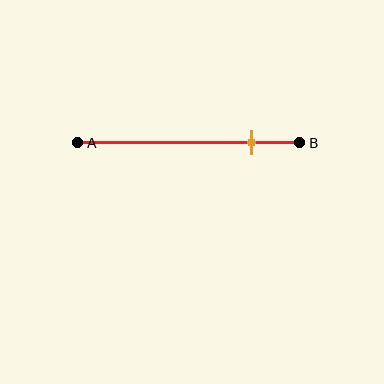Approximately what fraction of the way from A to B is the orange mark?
The orange mark is approximately 80% of the way from A to B.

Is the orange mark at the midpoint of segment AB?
No, the mark is at about 80% from A, not at the 50% midpoint.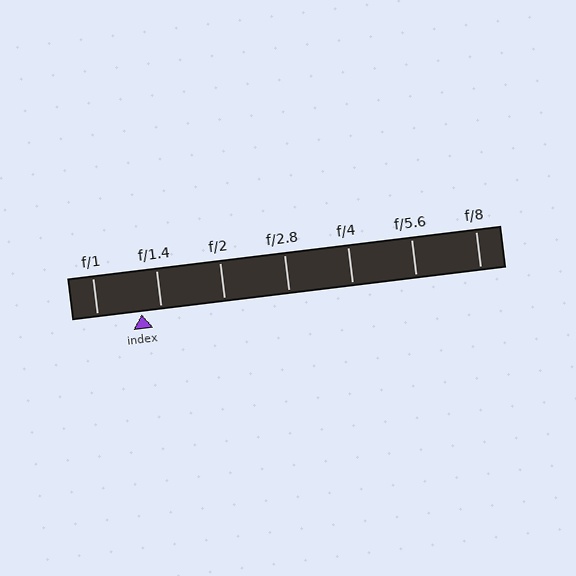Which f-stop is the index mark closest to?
The index mark is closest to f/1.4.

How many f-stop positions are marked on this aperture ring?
There are 7 f-stop positions marked.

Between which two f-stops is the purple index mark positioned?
The index mark is between f/1 and f/1.4.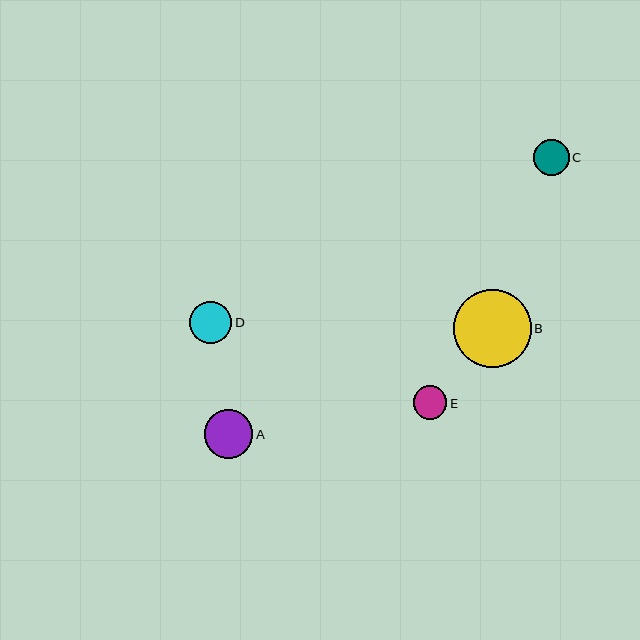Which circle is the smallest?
Circle E is the smallest with a size of approximately 34 pixels.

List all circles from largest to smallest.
From largest to smallest: B, A, D, C, E.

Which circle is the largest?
Circle B is the largest with a size of approximately 78 pixels.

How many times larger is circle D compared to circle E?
Circle D is approximately 1.2 times the size of circle E.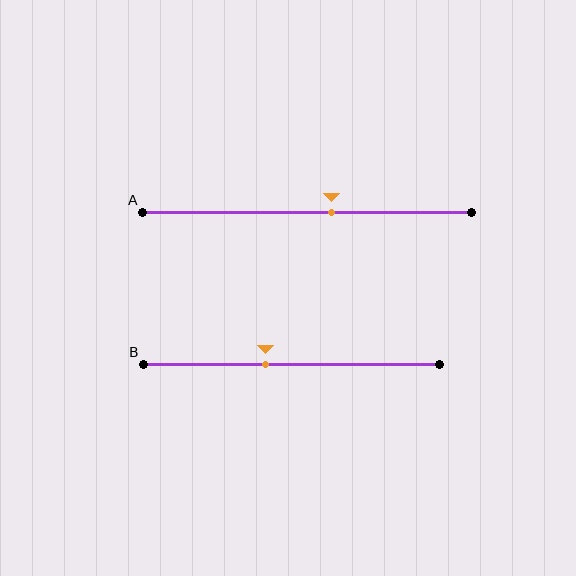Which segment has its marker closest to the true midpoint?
Segment A has its marker closest to the true midpoint.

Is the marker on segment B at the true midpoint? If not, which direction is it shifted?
No, the marker on segment B is shifted to the left by about 9% of the segment length.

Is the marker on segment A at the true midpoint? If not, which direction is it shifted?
No, the marker on segment A is shifted to the right by about 7% of the segment length.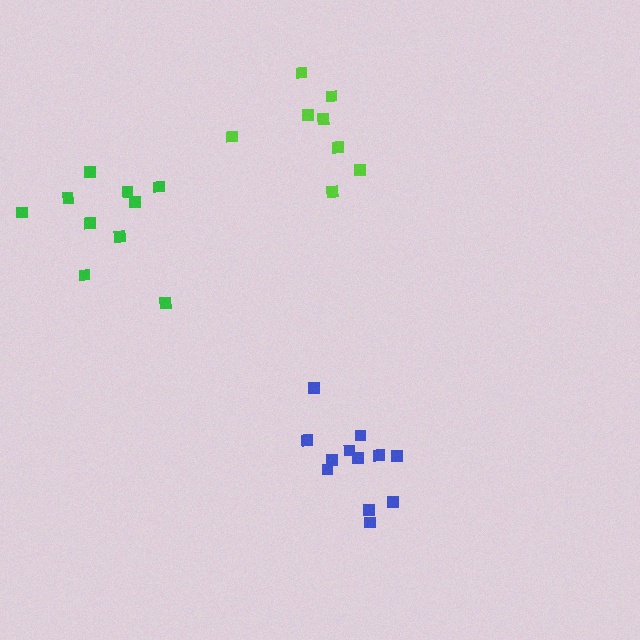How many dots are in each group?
Group 1: 10 dots, Group 2: 12 dots, Group 3: 8 dots (30 total).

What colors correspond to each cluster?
The clusters are colored: green, blue, lime.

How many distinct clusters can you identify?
There are 3 distinct clusters.